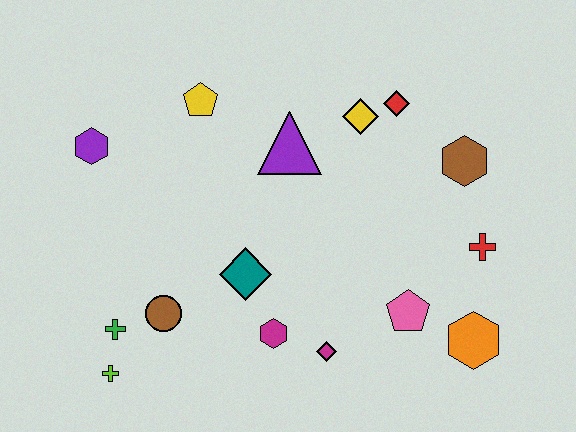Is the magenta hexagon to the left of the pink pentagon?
Yes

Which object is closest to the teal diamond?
The magenta hexagon is closest to the teal diamond.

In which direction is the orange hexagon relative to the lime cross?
The orange hexagon is to the right of the lime cross.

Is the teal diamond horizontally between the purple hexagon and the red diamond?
Yes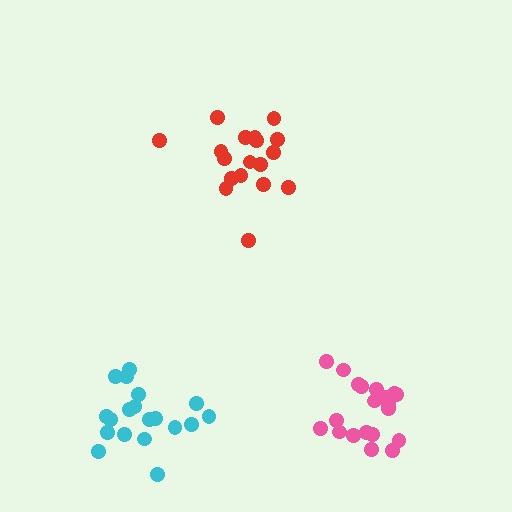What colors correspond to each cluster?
The clusters are colored: red, cyan, pink.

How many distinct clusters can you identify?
There are 3 distinct clusters.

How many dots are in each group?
Group 1: 18 dots, Group 2: 19 dots, Group 3: 20 dots (57 total).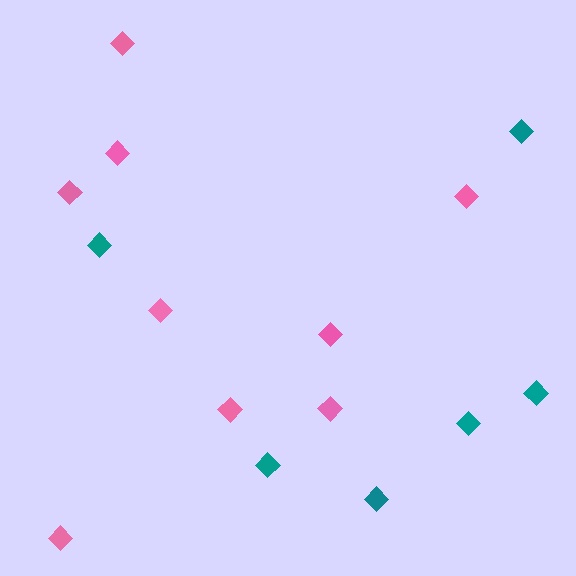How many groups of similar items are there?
There are 2 groups: one group of pink diamonds (9) and one group of teal diamonds (6).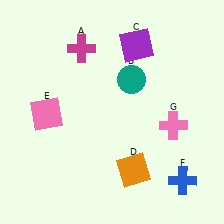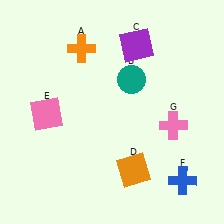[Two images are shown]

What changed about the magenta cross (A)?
In Image 1, A is magenta. In Image 2, it changed to orange.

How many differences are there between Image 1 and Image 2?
There is 1 difference between the two images.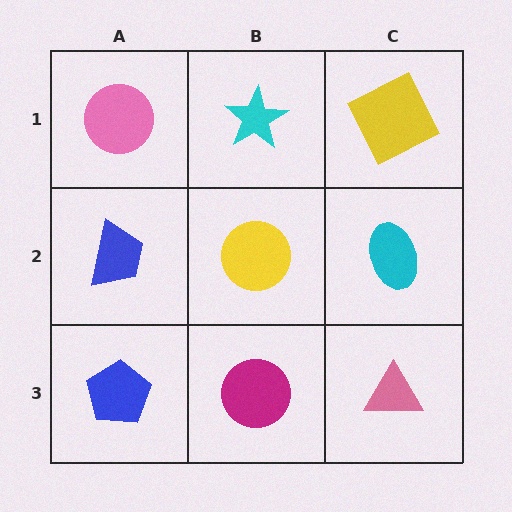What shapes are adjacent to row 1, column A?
A blue trapezoid (row 2, column A), a cyan star (row 1, column B).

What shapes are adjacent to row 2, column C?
A yellow square (row 1, column C), a pink triangle (row 3, column C), a yellow circle (row 2, column B).